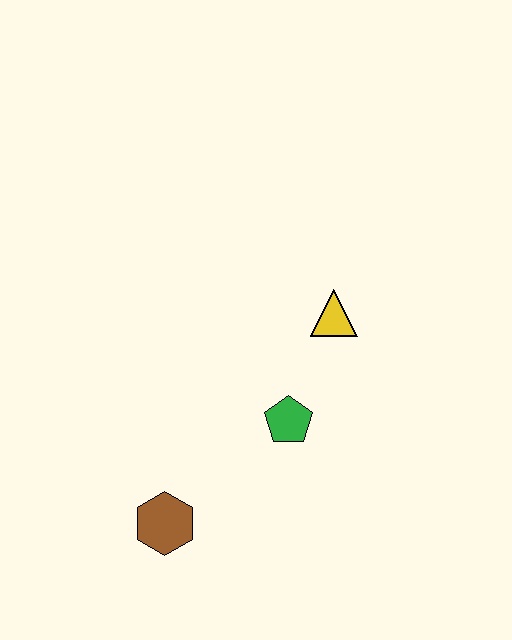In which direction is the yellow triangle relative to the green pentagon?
The yellow triangle is above the green pentagon.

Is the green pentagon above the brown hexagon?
Yes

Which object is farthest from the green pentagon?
The brown hexagon is farthest from the green pentagon.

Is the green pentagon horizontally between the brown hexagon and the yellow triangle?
Yes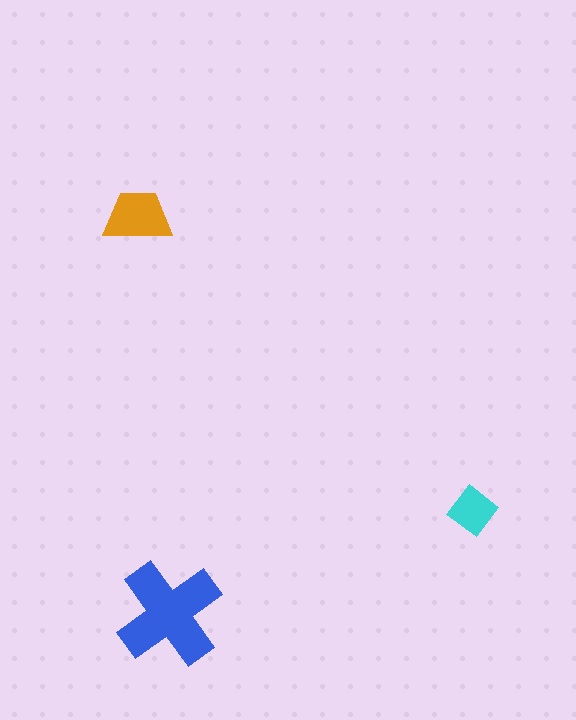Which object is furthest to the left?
The orange trapezoid is leftmost.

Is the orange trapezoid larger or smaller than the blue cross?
Smaller.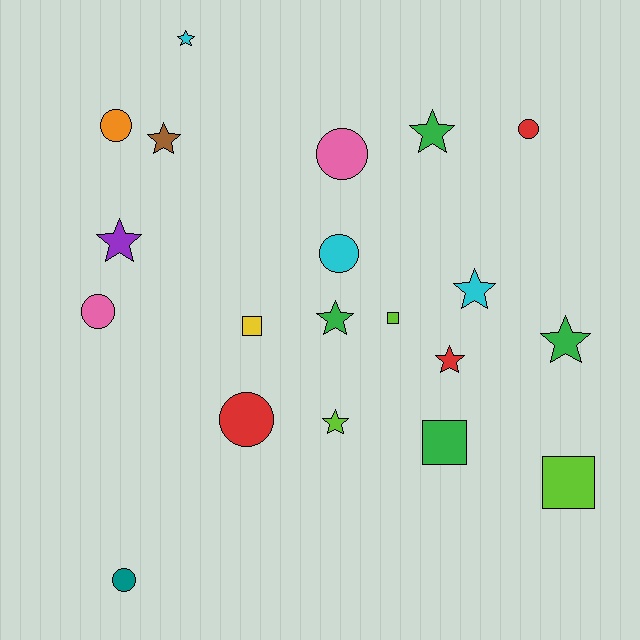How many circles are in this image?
There are 7 circles.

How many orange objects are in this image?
There is 1 orange object.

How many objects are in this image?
There are 20 objects.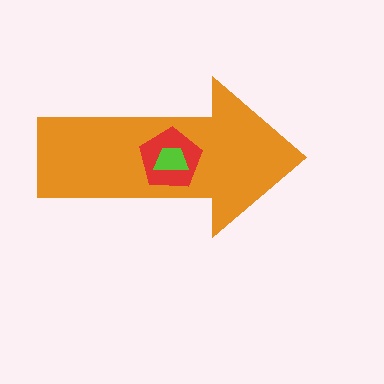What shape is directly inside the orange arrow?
The red pentagon.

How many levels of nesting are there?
3.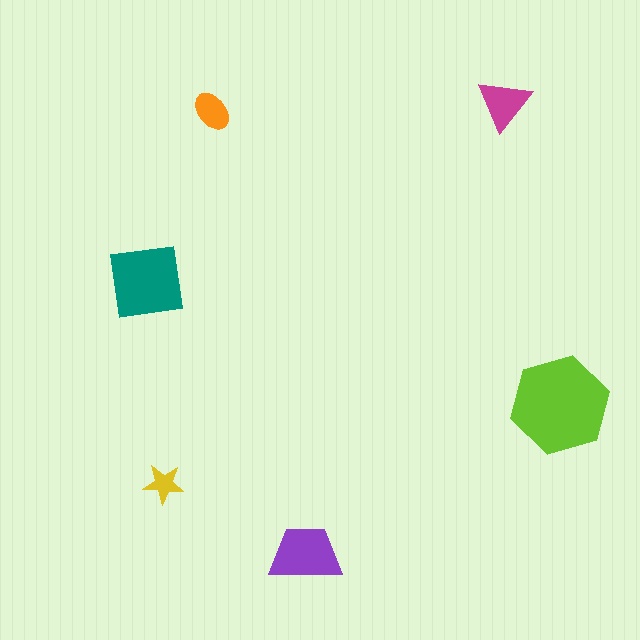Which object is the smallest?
The yellow star.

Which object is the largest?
The lime hexagon.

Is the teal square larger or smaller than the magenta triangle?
Larger.